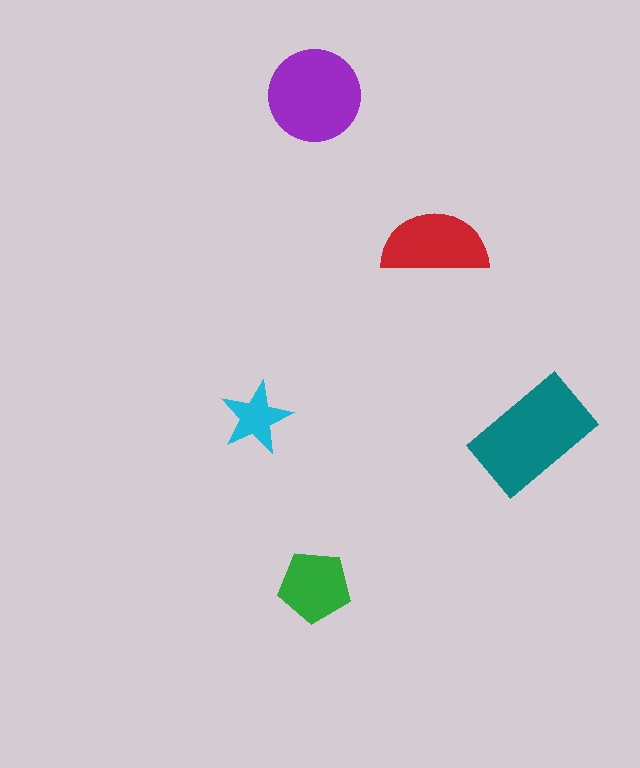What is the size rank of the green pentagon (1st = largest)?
4th.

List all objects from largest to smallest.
The teal rectangle, the purple circle, the red semicircle, the green pentagon, the cyan star.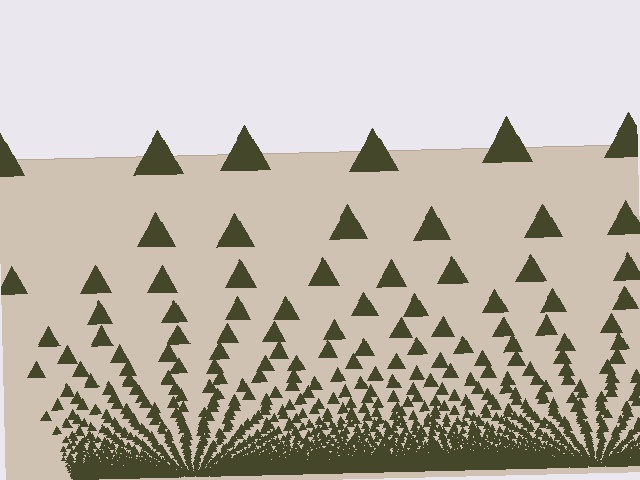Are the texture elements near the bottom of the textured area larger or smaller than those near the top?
Smaller. The gradient is inverted — elements near the bottom are smaller and denser.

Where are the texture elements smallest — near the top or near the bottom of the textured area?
Near the bottom.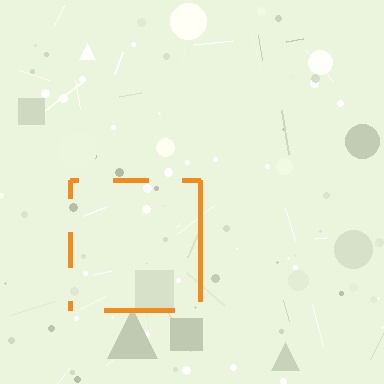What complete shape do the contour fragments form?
The contour fragments form a square.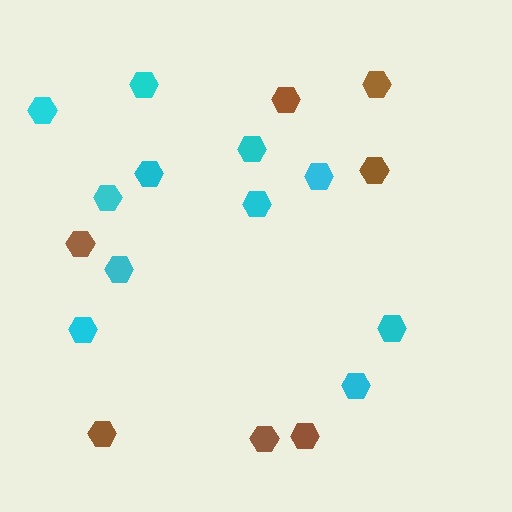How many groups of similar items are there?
There are 2 groups: one group of brown hexagons (7) and one group of cyan hexagons (11).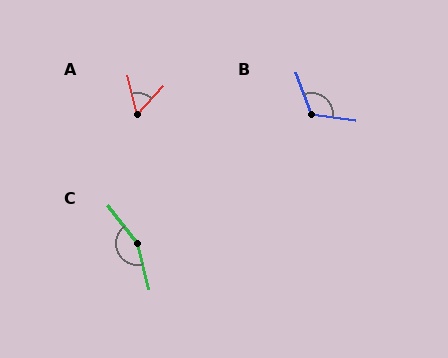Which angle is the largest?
C, at approximately 156 degrees.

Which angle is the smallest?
A, at approximately 57 degrees.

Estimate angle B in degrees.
Approximately 117 degrees.